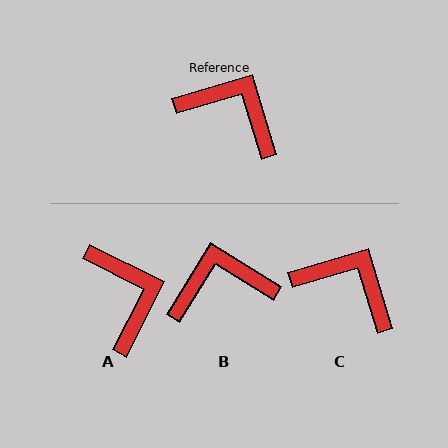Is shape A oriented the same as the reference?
No, it is off by about 44 degrees.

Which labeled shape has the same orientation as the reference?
C.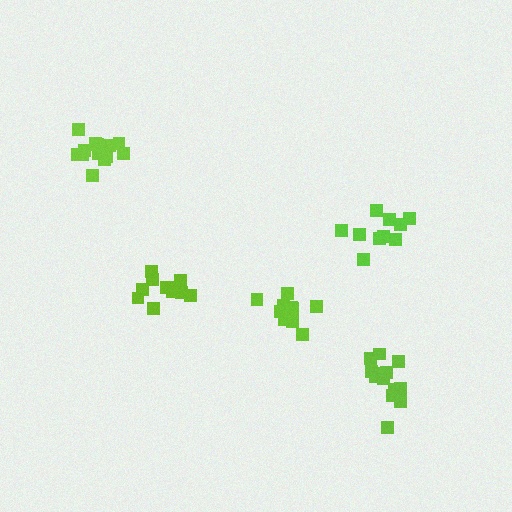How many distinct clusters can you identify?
There are 5 distinct clusters.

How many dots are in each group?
Group 1: 13 dots, Group 2: 10 dots, Group 3: 10 dots, Group 4: 13 dots, Group 5: 14 dots (60 total).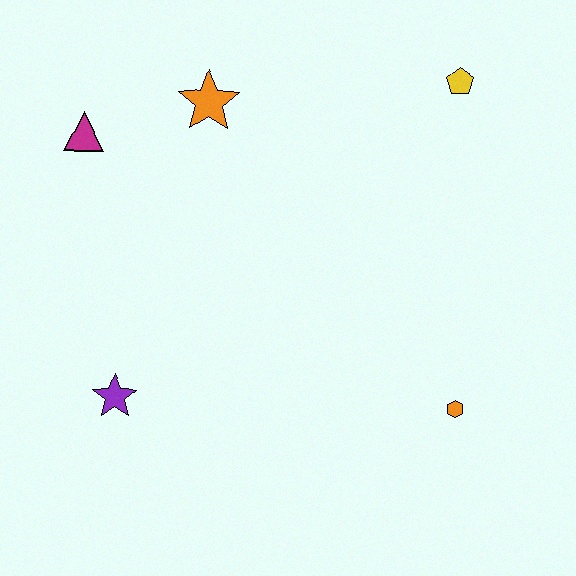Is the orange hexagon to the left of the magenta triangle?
No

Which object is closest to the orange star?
The magenta triangle is closest to the orange star.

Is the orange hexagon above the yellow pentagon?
No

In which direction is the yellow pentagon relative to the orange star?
The yellow pentagon is to the right of the orange star.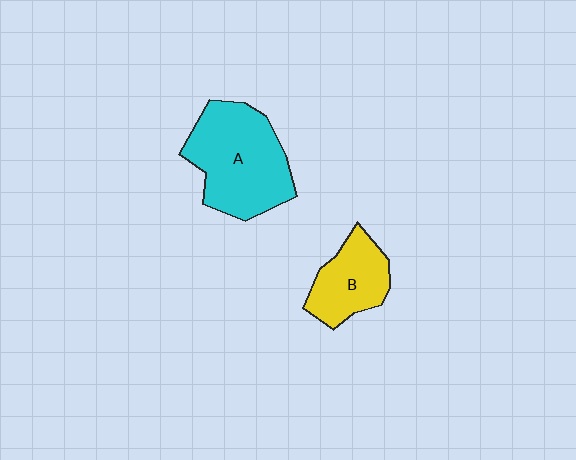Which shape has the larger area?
Shape A (cyan).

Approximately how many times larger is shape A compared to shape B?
Approximately 1.8 times.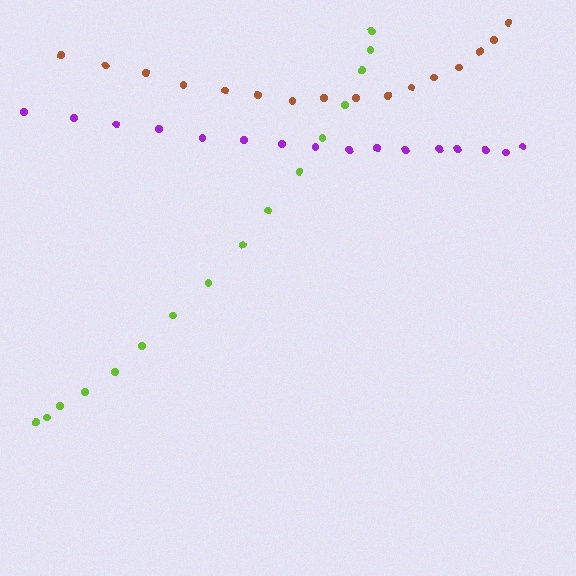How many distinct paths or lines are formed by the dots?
There are 3 distinct paths.